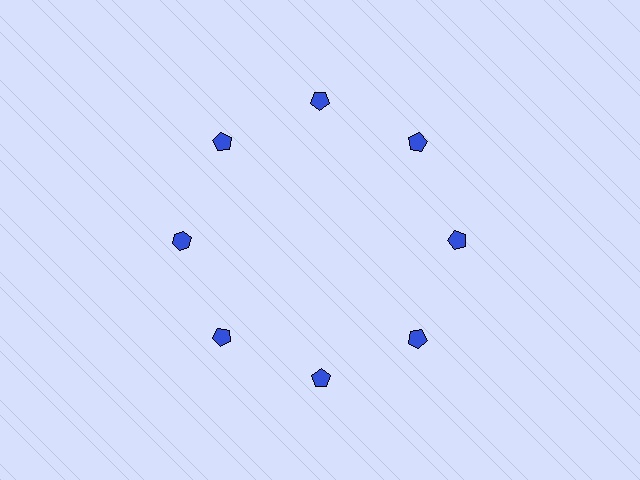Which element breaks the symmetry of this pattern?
The blue hexagon at roughly the 9 o'clock position breaks the symmetry. All other shapes are blue pentagons.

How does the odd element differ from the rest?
It has a different shape: hexagon instead of pentagon.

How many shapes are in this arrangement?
There are 8 shapes arranged in a ring pattern.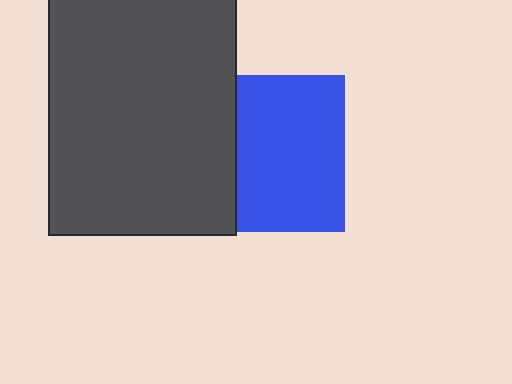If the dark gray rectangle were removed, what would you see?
You would see the complete blue square.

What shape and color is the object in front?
The object in front is a dark gray rectangle.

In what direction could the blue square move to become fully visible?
The blue square could move right. That would shift it out from behind the dark gray rectangle entirely.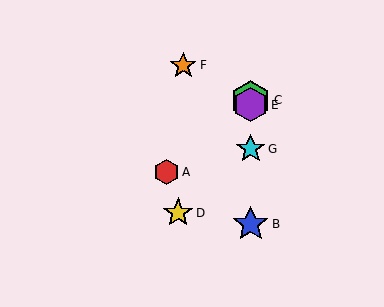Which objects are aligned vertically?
Objects B, C, E, G are aligned vertically.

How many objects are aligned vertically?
4 objects (B, C, E, G) are aligned vertically.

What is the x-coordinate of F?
Object F is at x≈183.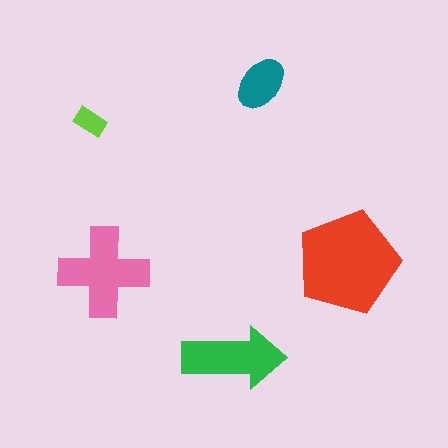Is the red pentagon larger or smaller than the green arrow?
Larger.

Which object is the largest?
The red pentagon.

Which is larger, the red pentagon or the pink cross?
The red pentagon.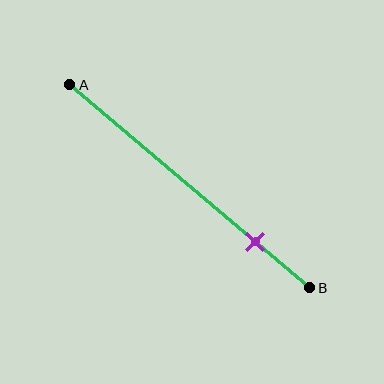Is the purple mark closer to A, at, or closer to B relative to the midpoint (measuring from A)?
The purple mark is closer to point B than the midpoint of segment AB.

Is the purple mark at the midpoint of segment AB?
No, the mark is at about 75% from A, not at the 50% midpoint.